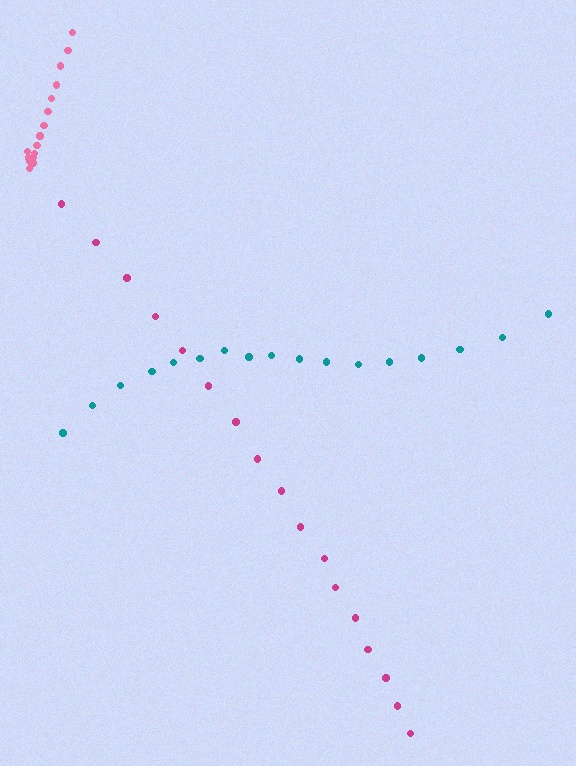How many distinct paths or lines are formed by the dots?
There are 3 distinct paths.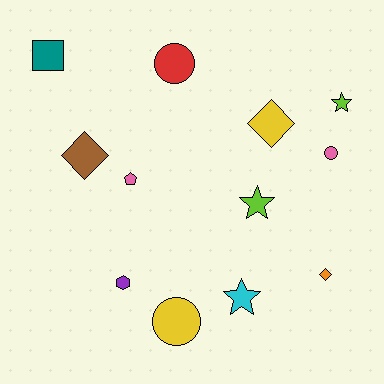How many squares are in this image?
There is 1 square.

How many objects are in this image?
There are 12 objects.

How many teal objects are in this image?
There is 1 teal object.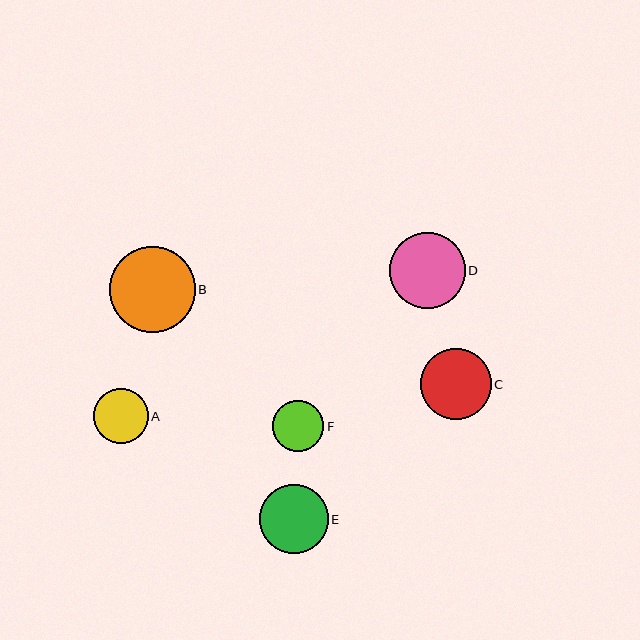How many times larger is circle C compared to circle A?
Circle C is approximately 1.3 times the size of circle A.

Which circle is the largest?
Circle B is the largest with a size of approximately 85 pixels.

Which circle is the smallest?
Circle F is the smallest with a size of approximately 51 pixels.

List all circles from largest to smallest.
From largest to smallest: B, D, C, E, A, F.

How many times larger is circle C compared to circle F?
Circle C is approximately 1.4 times the size of circle F.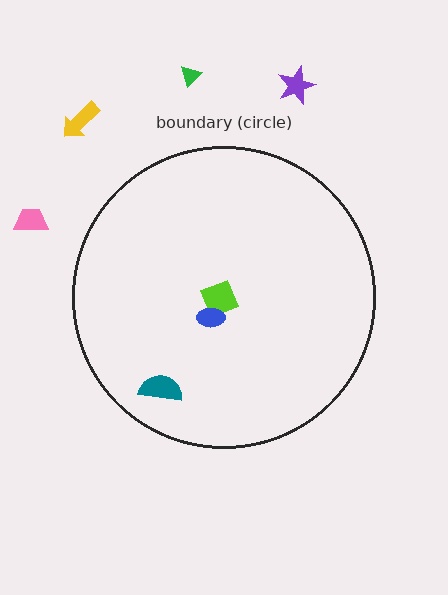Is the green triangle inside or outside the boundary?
Outside.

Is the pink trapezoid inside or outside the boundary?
Outside.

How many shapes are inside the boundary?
3 inside, 4 outside.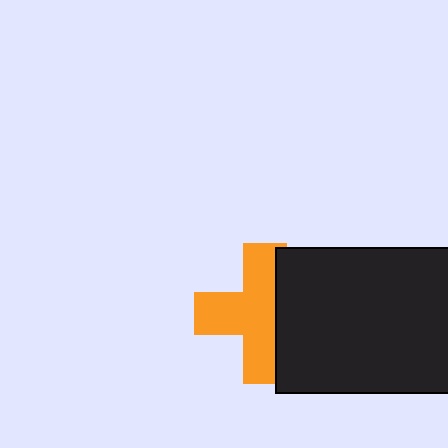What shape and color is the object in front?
The object in front is a black rectangle.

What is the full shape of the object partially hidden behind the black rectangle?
The partially hidden object is an orange cross.